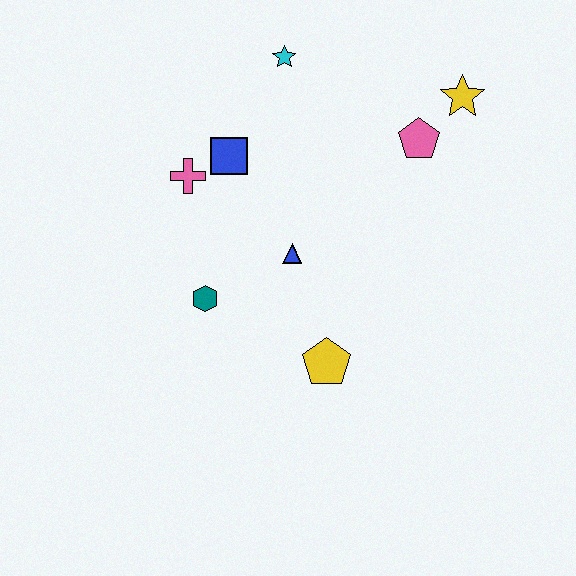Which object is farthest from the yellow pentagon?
The cyan star is farthest from the yellow pentagon.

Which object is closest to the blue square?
The pink cross is closest to the blue square.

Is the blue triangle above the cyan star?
No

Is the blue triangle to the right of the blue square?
Yes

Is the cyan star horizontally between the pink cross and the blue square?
No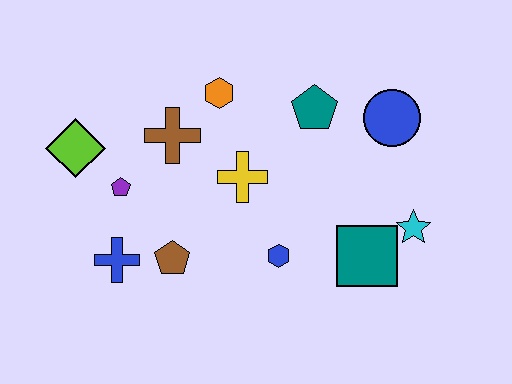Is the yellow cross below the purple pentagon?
No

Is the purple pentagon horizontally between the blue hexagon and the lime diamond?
Yes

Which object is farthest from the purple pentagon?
The cyan star is farthest from the purple pentagon.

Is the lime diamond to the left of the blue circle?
Yes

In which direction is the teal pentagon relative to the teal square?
The teal pentagon is above the teal square.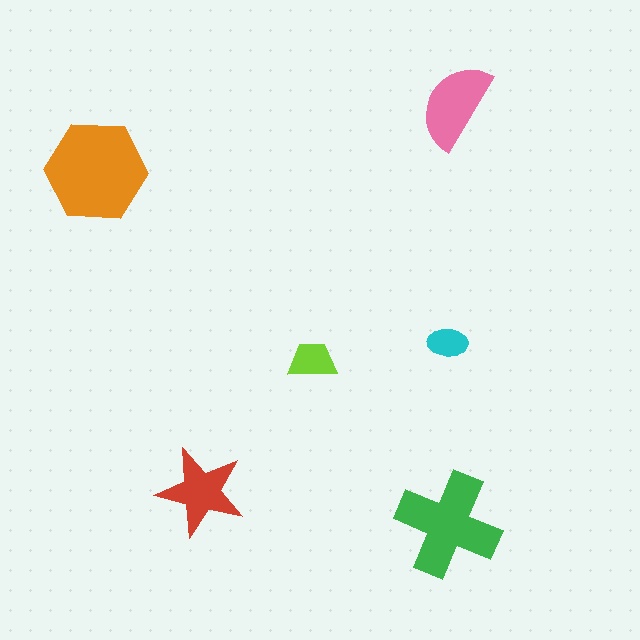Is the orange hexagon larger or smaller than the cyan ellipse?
Larger.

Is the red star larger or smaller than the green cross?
Smaller.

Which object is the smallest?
The cyan ellipse.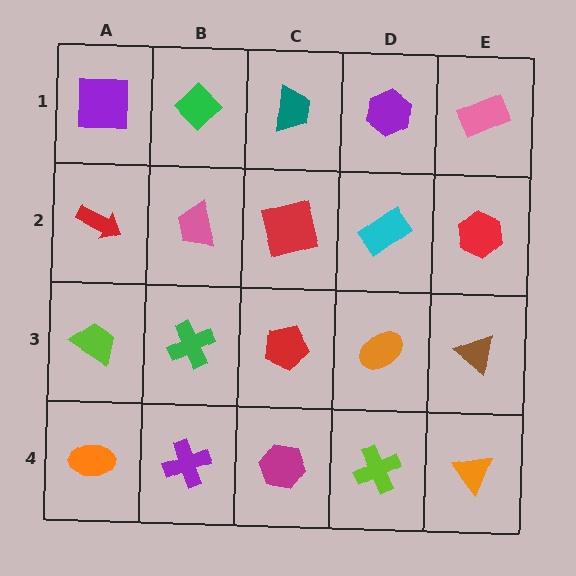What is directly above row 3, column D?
A cyan rectangle.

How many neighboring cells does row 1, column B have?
3.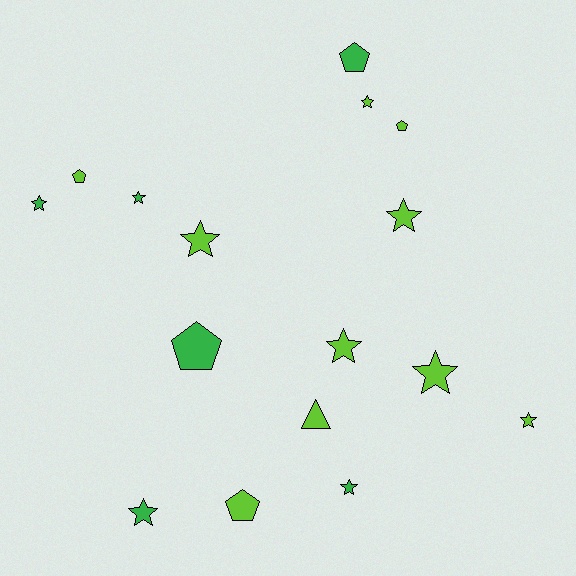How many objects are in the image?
There are 16 objects.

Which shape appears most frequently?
Star, with 10 objects.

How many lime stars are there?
There are 6 lime stars.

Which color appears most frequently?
Lime, with 10 objects.